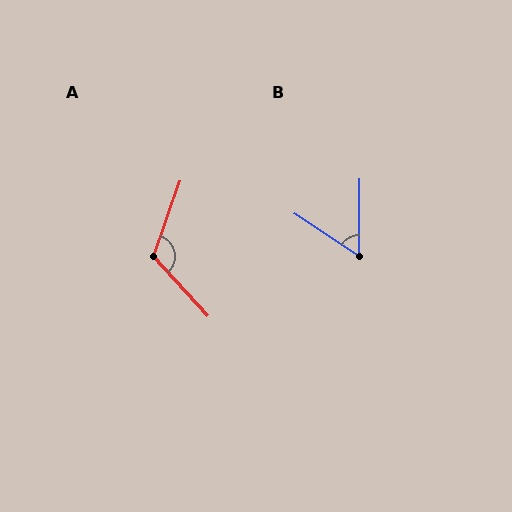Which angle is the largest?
A, at approximately 119 degrees.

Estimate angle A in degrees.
Approximately 119 degrees.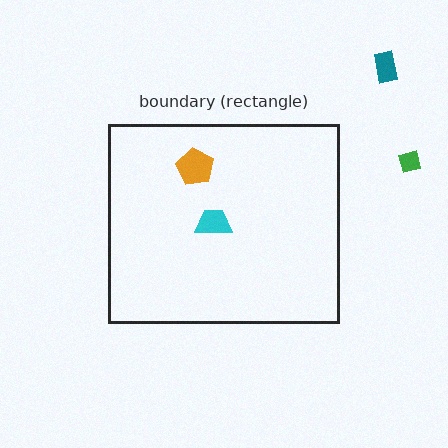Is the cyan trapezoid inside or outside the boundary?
Inside.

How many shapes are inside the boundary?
2 inside, 2 outside.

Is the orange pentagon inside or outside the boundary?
Inside.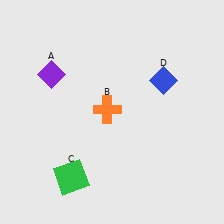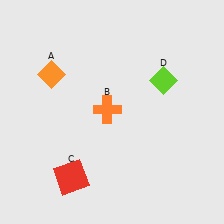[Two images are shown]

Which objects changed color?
A changed from purple to orange. C changed from green to red. D changed from blue to lime.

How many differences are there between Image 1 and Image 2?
There are 3 differences between the two images.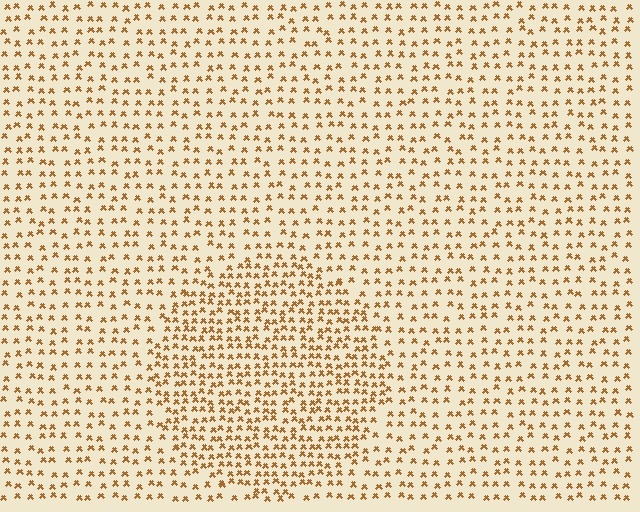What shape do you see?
I see a circle.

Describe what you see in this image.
The image contains small brown elements arranged at two different densities. A circle-shaped region is visible where the elements are more densely packed than the surrounding area.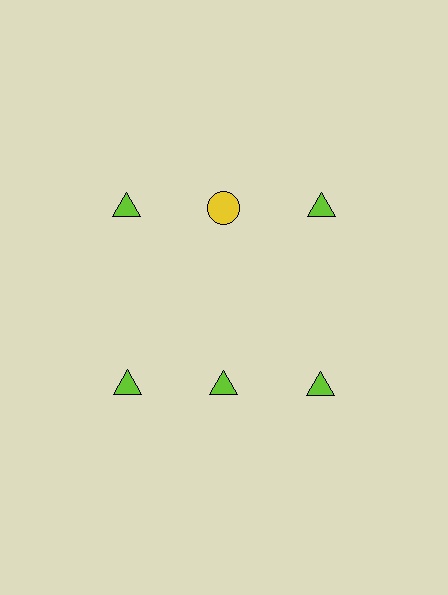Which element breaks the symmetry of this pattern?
The yellow circle in the top row, second from left column breaks the symmetry. All other shapes are lime triangles.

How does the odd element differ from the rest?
It differs in both color (yellow instead of lime) and shape (circle instead of triangle).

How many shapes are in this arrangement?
There are 6 shapes arranged in a grid pattern.